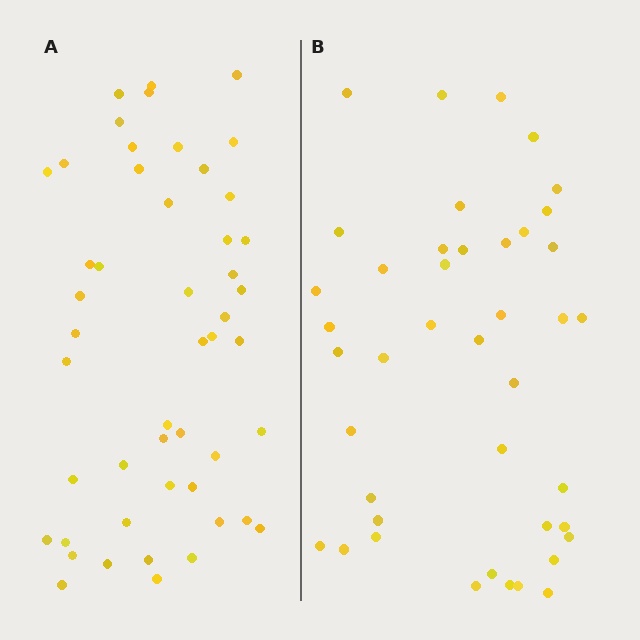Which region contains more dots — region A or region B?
Region A (the left region) has more dots.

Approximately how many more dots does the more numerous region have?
Region A has roughly 8 or so more dots than region B.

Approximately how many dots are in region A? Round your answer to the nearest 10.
About 50 dots. (The exact count is 49, which rounds to 50.)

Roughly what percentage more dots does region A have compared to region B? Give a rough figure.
About 15% more.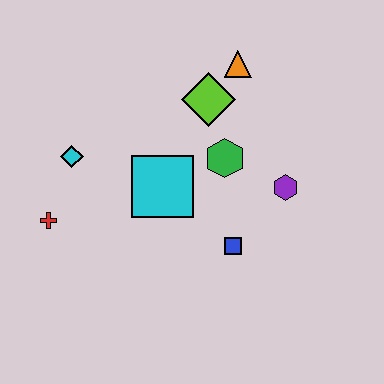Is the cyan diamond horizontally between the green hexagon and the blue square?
No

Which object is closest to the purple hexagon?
The green hexagon is closest to the purple hexagon.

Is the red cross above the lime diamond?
No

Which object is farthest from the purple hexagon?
The red cross is farthest from the purple hexagon.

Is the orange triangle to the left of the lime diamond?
No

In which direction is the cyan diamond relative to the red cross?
The cyan diamond is above the red cross.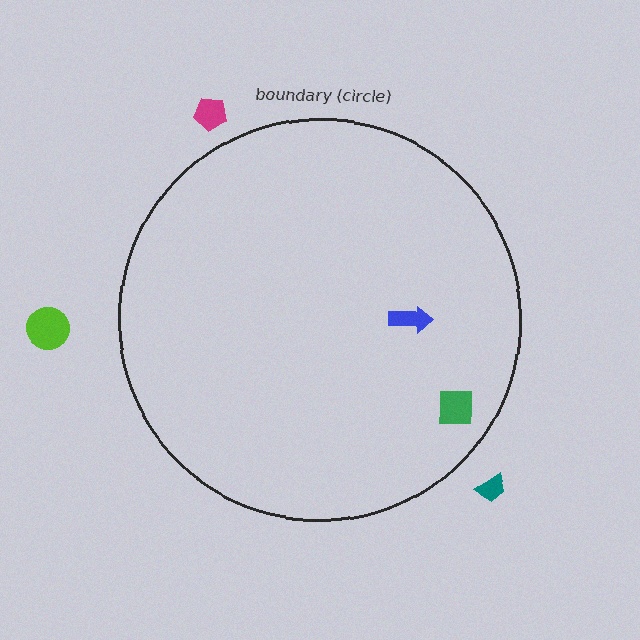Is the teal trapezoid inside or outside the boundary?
Outside.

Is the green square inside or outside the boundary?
Inside.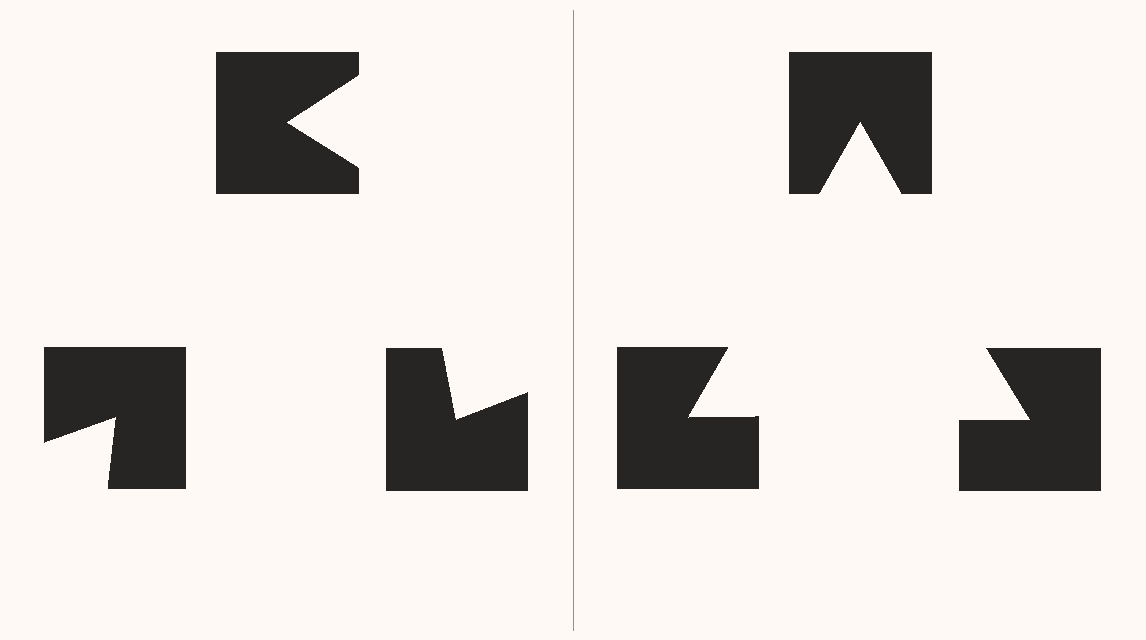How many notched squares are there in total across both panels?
6 — 3 on each side.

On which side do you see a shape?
An illusory triangle appears on the right side. On the left side the wedge cuts are rotated, so no coherent shape forms.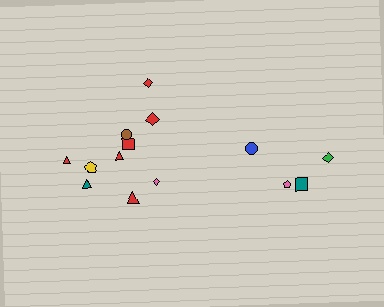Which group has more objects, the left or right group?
The left group.